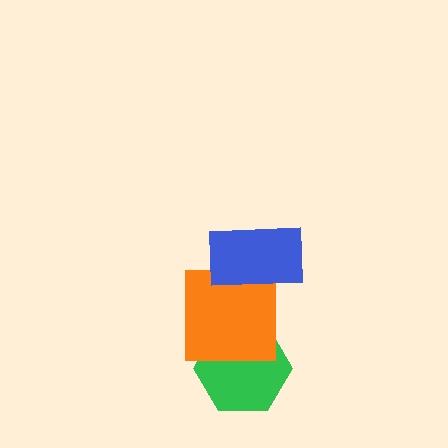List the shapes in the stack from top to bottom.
From top to bottom: the blue rectangle, the orange square, the green hexagon.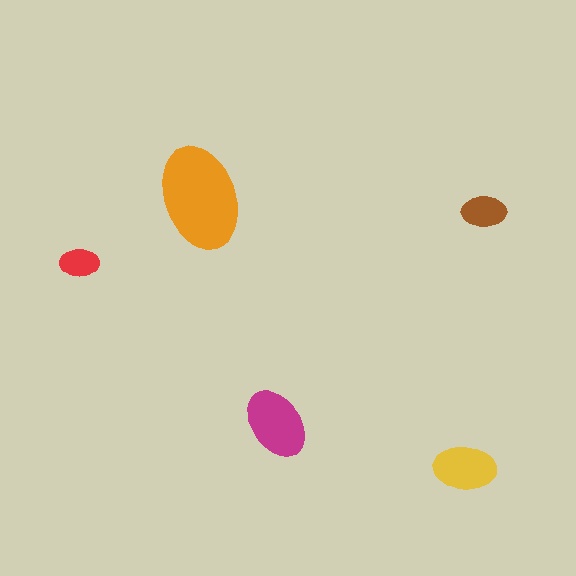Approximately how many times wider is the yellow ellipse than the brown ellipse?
About 1.5 times wider.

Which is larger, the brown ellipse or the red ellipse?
The brown one.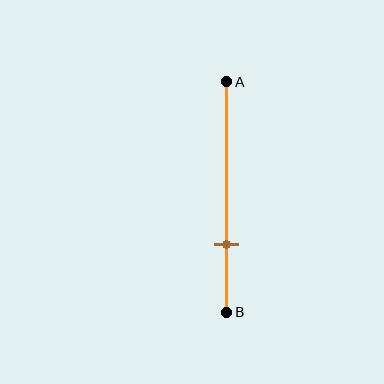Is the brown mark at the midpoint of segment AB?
No, the mark is at about 70% from A, not at the 50% midpoint.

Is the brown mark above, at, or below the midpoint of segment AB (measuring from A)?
The brown mark is below the midpoint of segment AB.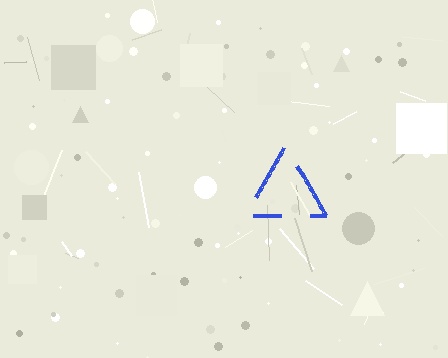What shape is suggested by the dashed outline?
The dashed outline suggests a triangle.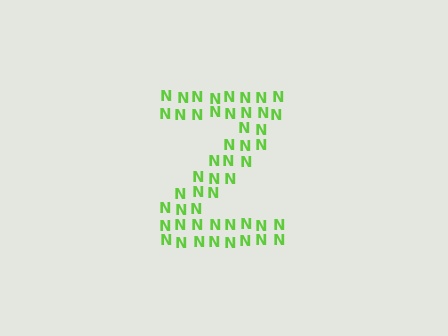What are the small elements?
The small elements are letter N's.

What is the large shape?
The large shape is the letter Z.